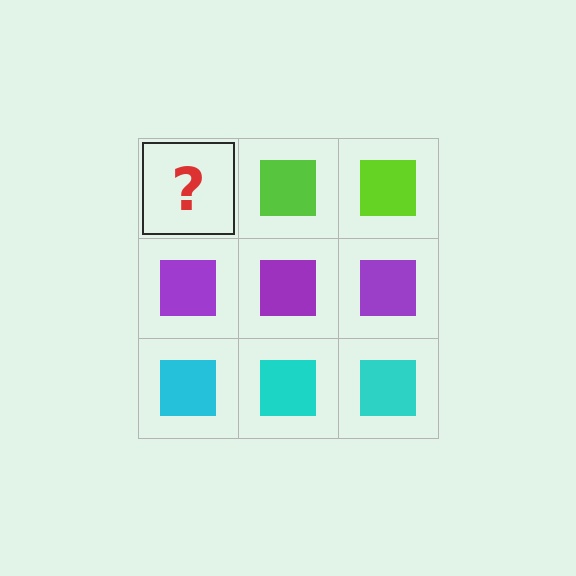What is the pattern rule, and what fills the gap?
The rule is that each row has a consistent color. The gap should be filled with a lime square.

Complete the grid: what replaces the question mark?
The question mark should be replaced with a lime square.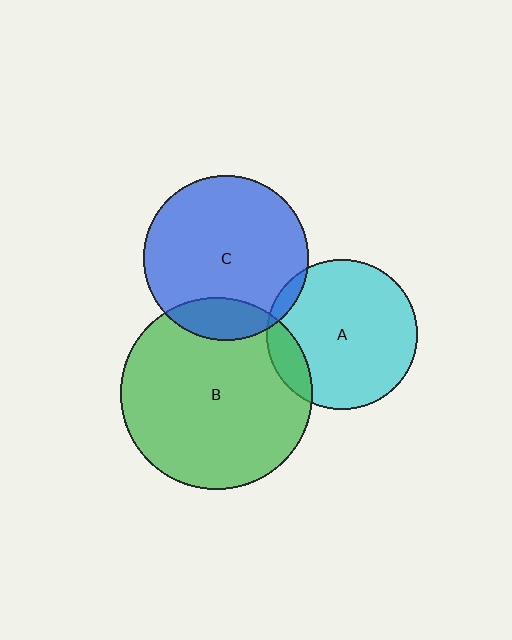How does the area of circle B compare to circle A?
Approximately 1.6 times.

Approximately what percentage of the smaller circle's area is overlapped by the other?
Approximately 5%.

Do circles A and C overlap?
Yes.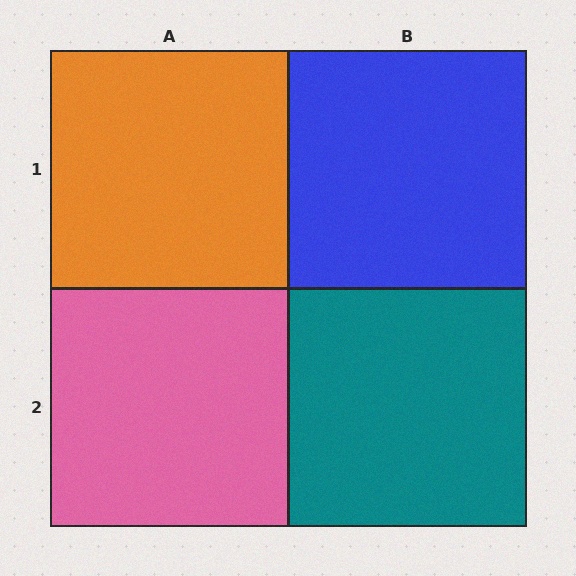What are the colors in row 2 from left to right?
Pink, teal.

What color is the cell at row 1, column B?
Blue.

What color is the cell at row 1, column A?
Orange.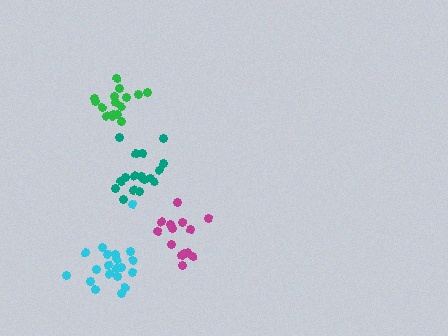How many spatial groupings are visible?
There are 4 spatial groupings.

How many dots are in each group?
Group 1: 17 dots, Group 2: 16 dots, Group 3: 14 dots, Group 4: 20 dots (67 total).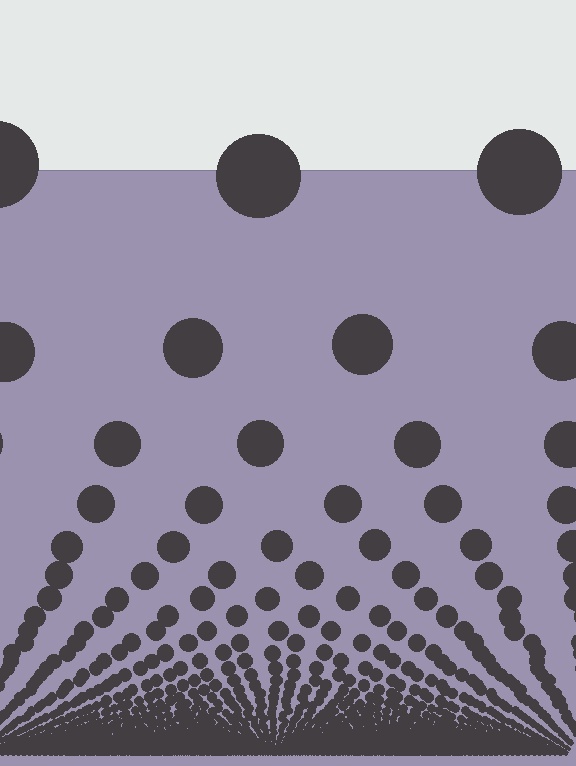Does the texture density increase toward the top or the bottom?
Density increases toward the bottom.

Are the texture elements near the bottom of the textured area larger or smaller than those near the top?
Smaller. The gradient is inverted — elements near the bottom are smaller and denser.